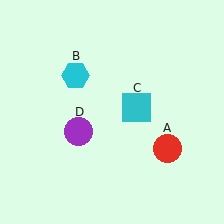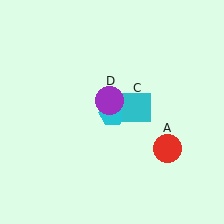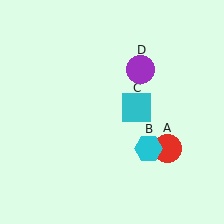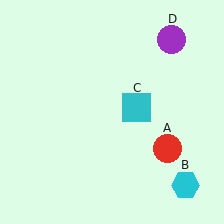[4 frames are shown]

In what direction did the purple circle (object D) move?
The purple circle (object D) moved up and to the right.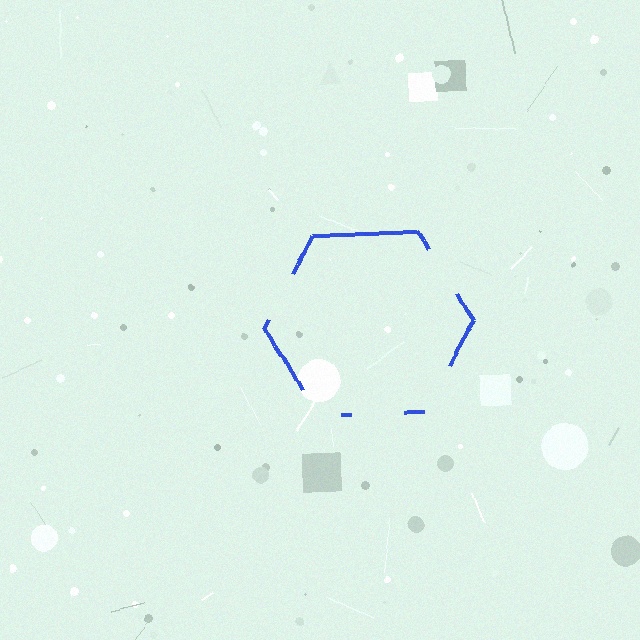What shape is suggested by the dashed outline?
The dashed outline suggests a hexagon.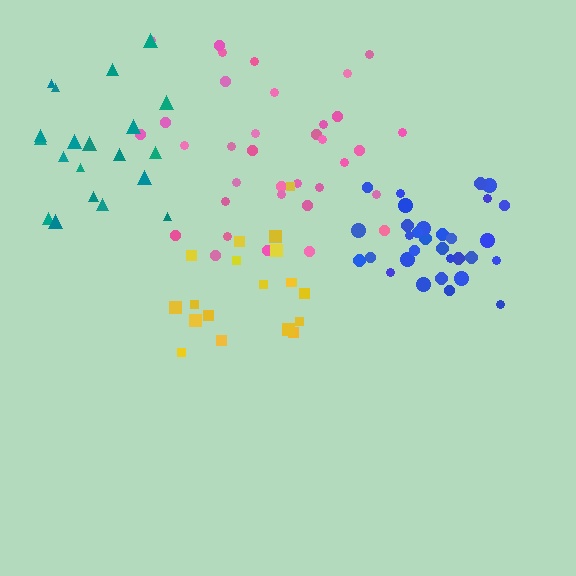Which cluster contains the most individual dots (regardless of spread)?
Pink (35).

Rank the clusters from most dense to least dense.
blue, teal, pink, yellow.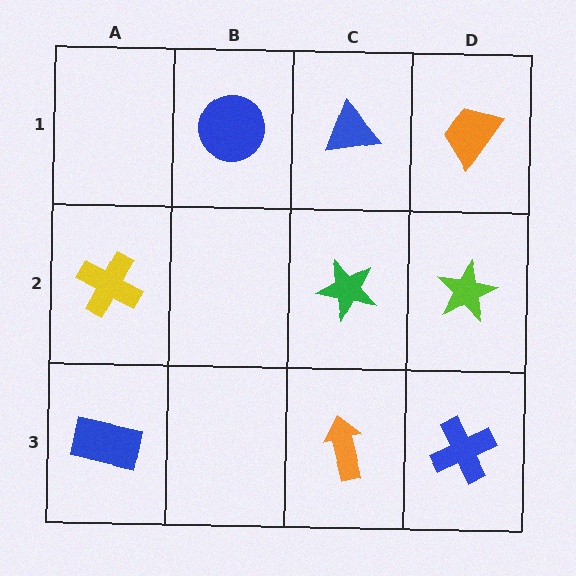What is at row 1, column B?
A blue circle.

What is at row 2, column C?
A green star.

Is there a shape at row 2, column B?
No, that cell is empty.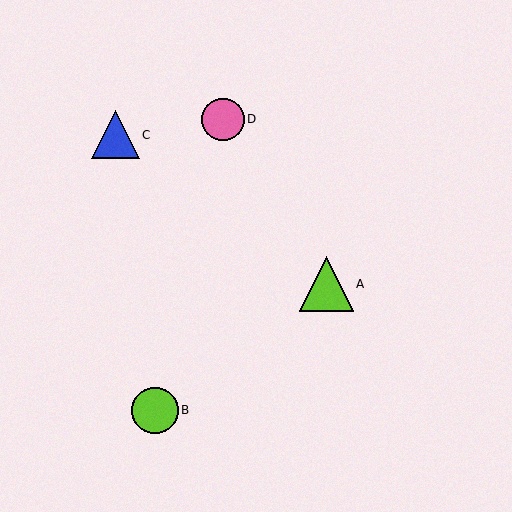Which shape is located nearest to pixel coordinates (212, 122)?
The pink circle (labeled D) at (223, 119) is nearest to that location.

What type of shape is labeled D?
Shape D is a pink circle.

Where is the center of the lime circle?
The center of the lime circle is at (155, 410).